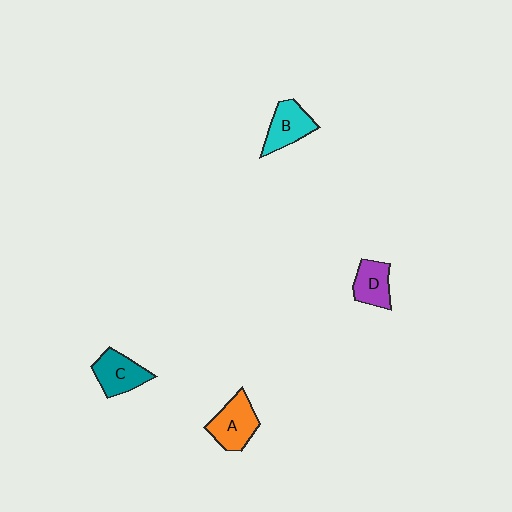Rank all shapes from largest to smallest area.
From largest to smallest: A (orange), C (teal), B (cyan), D (purple).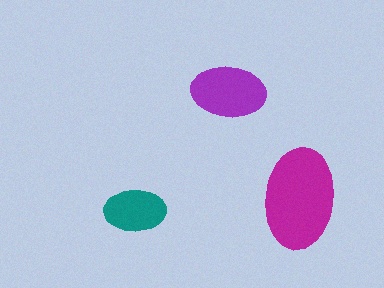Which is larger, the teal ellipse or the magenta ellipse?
The magenta one.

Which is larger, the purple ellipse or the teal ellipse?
The purple one.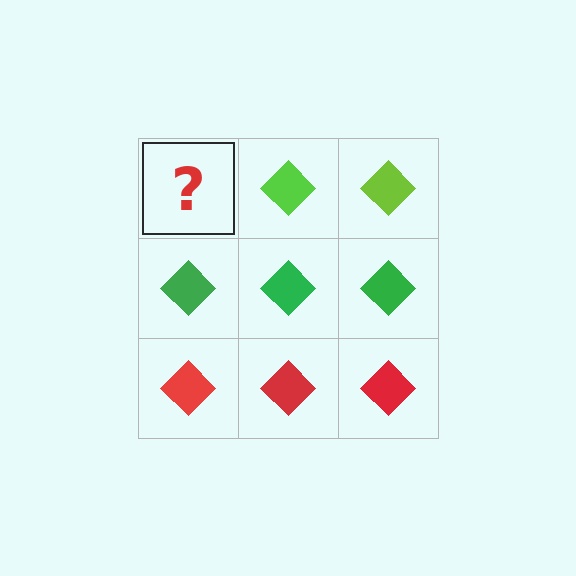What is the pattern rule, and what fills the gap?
The rule is that each row has a consistent color. The gap should be filled with a lime diamond.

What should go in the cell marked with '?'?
The missing cell should contain a lime diamond.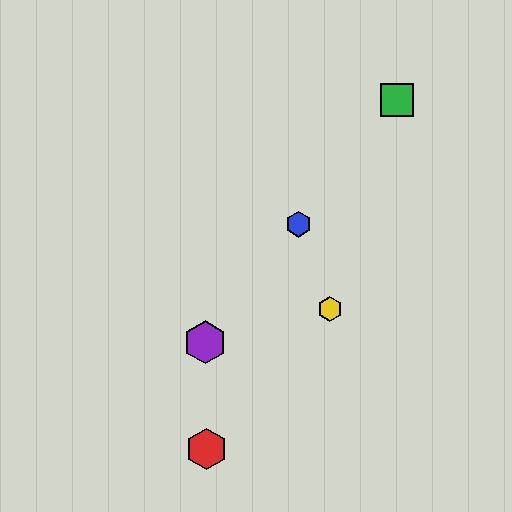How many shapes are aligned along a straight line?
3 shapes (the blue hexagon, the green square, the purple hexagon) are aligned along a straight line.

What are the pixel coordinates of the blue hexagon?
The blue hexagon is at (299, 224).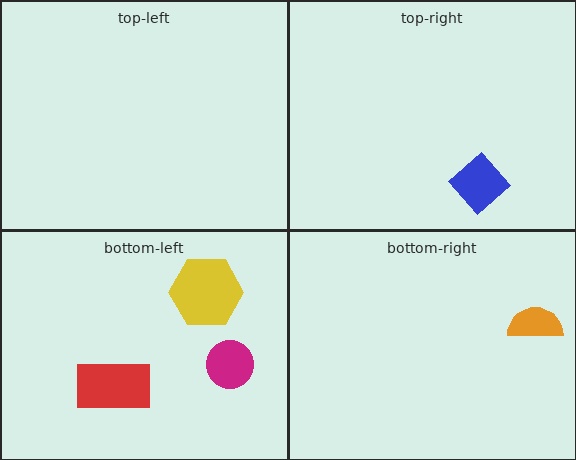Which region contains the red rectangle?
The bottom-left region.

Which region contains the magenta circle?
The bottom-left region.